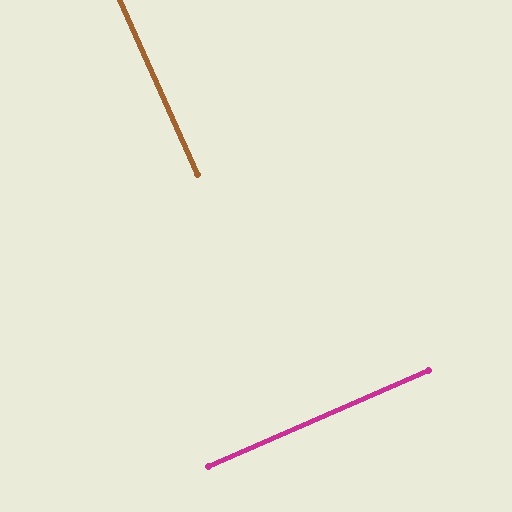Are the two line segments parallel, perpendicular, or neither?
Perpendicular — they meet at approximately 90°.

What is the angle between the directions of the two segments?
Approximately 90 degrees.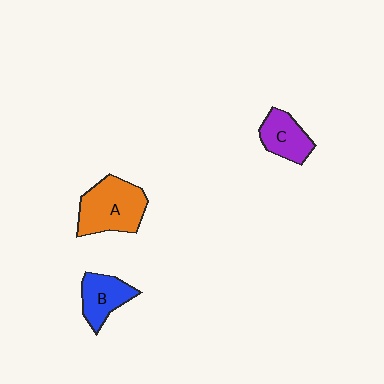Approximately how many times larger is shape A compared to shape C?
Approximately 1.6 times.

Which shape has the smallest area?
Shape C (purple).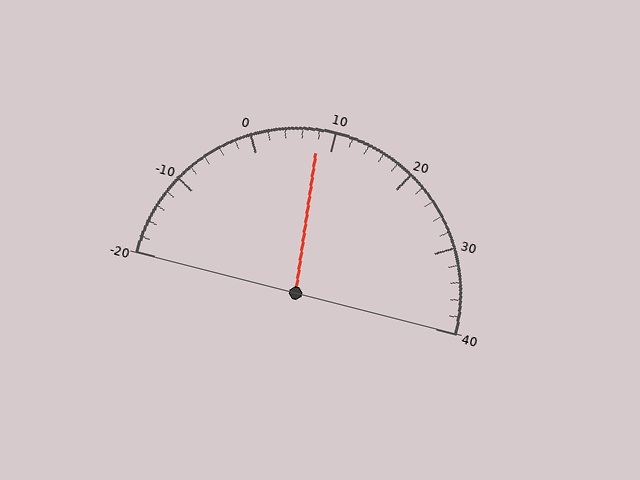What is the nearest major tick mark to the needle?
The nearest major tick mark is 10.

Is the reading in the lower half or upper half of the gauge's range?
The reading is in the lower half of the range (-20 to 40).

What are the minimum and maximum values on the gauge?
The gauge ranges from -20 to 40.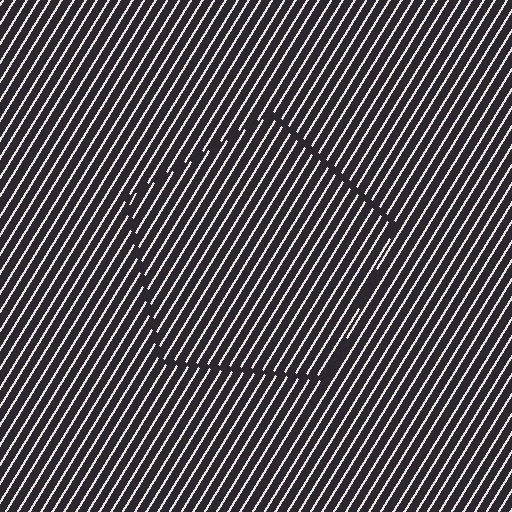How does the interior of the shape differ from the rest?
The interior of the shape contains the same grating, shifted by half a period — the contour is defined by the phase discontinuity where line-ends from the inner and outer gratings abut.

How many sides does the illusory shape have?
5 sides — the line-ends trace a pentagon.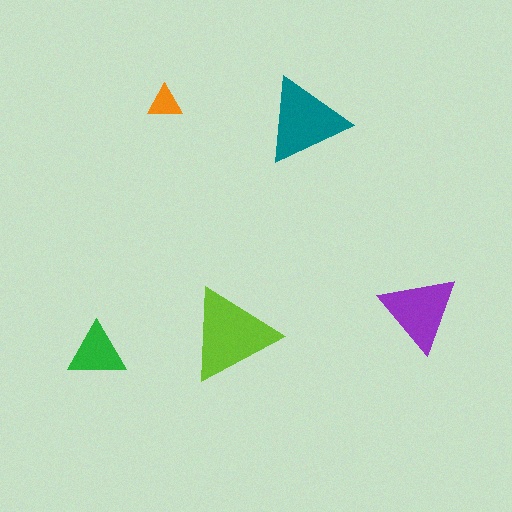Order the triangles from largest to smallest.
the lime one, the teal one, the purple one, the green one, the orange one.